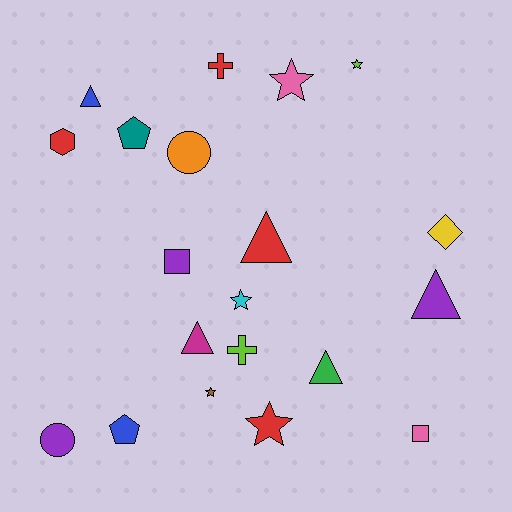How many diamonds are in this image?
There is 1 diamond.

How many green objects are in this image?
There is 1 green object.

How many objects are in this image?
There are 20 objects.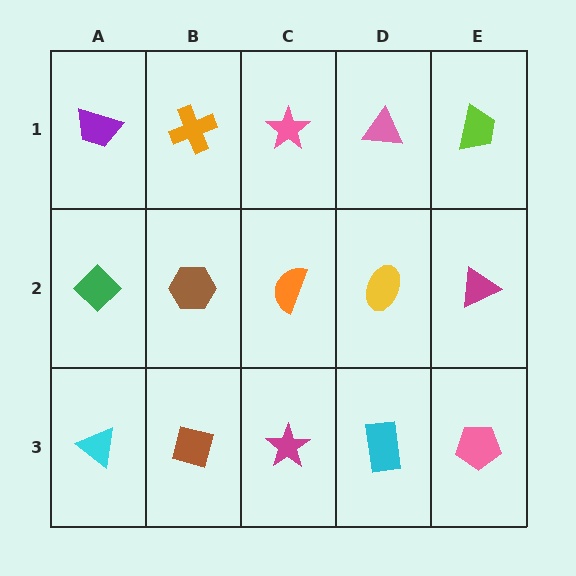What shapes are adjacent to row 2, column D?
A pink triangle (row 1, column D), a cyan rectangle (row 3, column D), an orange semicircle (row 2, column C), a magenta triangle (row 2, column E).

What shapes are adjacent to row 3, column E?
A magenta triangle (row 2, column E), a cyan rectangle (row 3, column D).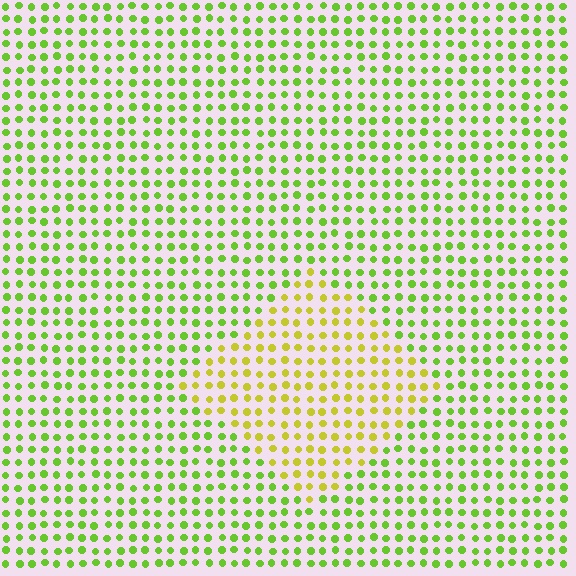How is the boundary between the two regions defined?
The boundary is defined purely by a slight shift in hue (about 36 degrees). Spacing, size, and orientation are identical on both sides.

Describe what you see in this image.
The image is filled with small lime elements in a uniform arrangement. A diamond-shaped region is visible where the elements are tinted to a slightly different hue, forming a subtle color boundary.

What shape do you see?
I see a diamond.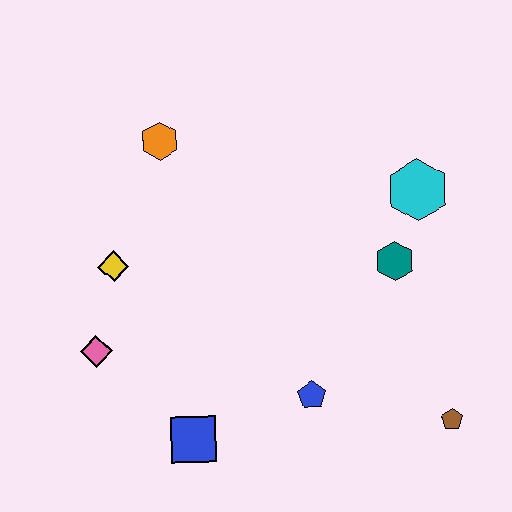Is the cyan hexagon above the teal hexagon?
Yes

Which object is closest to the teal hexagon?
The cyan hexagon is closest to the teal hexagon.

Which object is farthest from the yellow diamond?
The brown pentagon is farthest from the yellow diamond.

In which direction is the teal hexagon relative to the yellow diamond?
The teal hexagon is to the right of the yellow diamond.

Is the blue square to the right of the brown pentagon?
No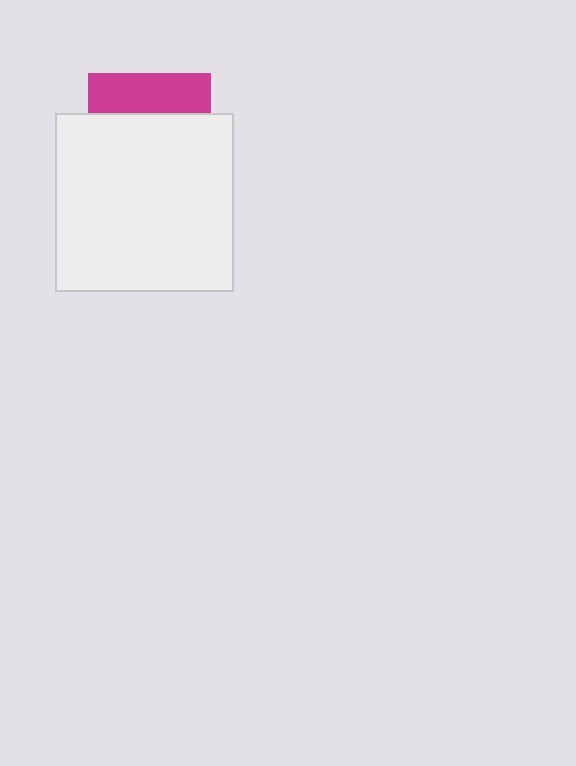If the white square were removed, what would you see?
You would see the complete magenta square.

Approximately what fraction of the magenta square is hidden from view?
Roughly 67% of the magenta square is hidden behind the white square.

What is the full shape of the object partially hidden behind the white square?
The partially hidden object is a magenta square.